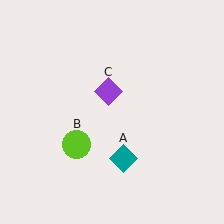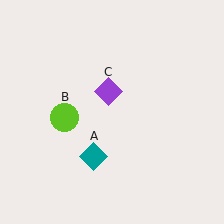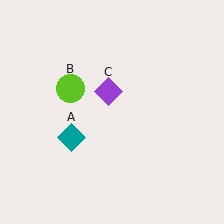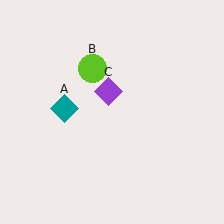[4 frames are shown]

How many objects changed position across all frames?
2 objects changed position: teal diamond (object A), lime circle (object B).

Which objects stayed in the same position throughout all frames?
Purple diamond (object C) remained stationary.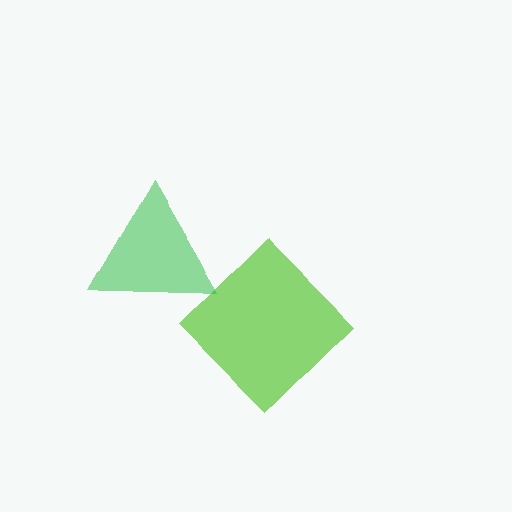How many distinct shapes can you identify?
There are 2 distinct shapes: a lime diamond, a green triangle.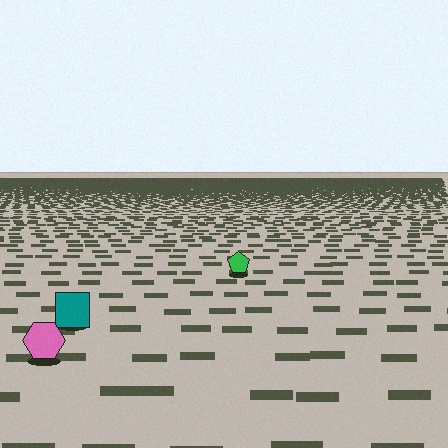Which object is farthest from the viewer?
The green pentagon is farthest from the viewer. It appears smaller and the ground texture around it is denser.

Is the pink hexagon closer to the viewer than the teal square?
Yes. The pink hexagon is closer — you can tell from the texture gradient: the ground texture is coarser near it.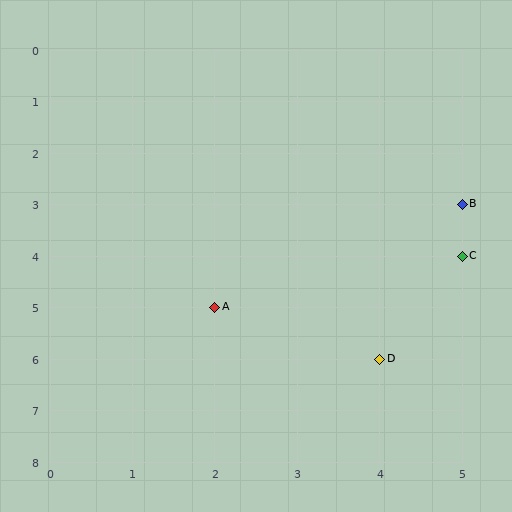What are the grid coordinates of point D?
Point D is at grid coordinates (4, 6).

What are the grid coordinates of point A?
Point A is at grid coordinates (2, 5).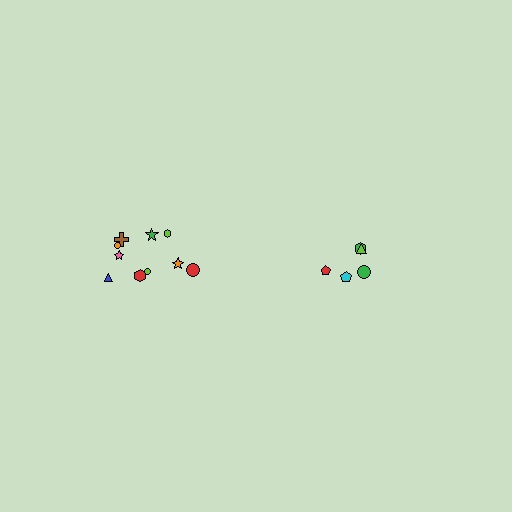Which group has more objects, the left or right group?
The left group.